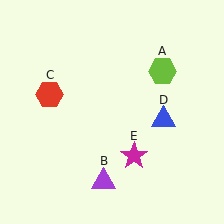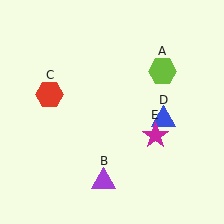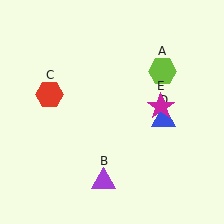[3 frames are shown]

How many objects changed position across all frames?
1 object changed position: magenta star (object E).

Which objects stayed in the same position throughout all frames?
Lime hexagon (object A) and purple triangle (object B) and red hexagon (object C) and blue triangle (object D) remained stationary.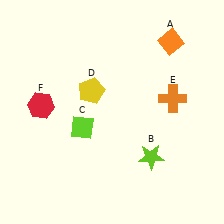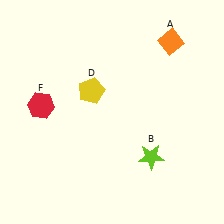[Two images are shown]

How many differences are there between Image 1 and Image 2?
There are 2 differences between the two images.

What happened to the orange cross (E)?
The orange cross (E) was removed in Image 2. It was in the top-right area of Image 1.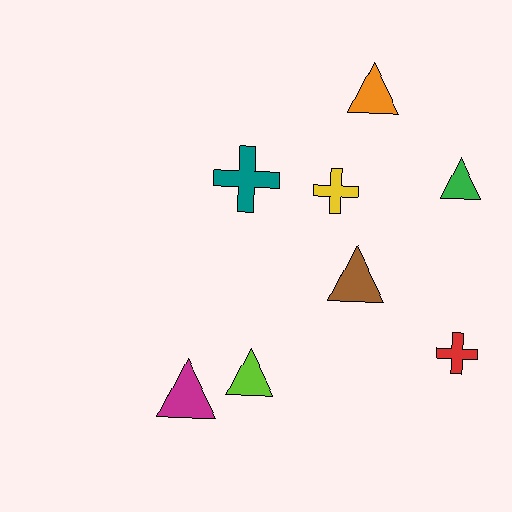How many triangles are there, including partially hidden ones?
There are 5 triangles.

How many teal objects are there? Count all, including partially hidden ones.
There is 1 teal object.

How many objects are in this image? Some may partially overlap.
There are 8 objects.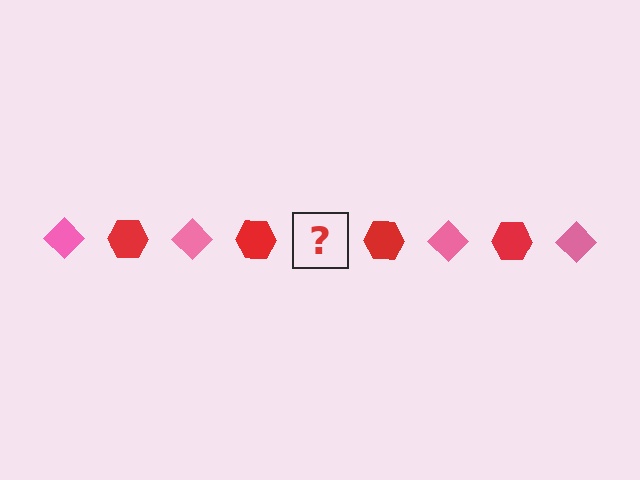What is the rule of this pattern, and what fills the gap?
The rule is that the pattern alternates between pink diamond and red hexagon. The gap should be filled with a pink diamond.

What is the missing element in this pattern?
The missing element is a pink diamond.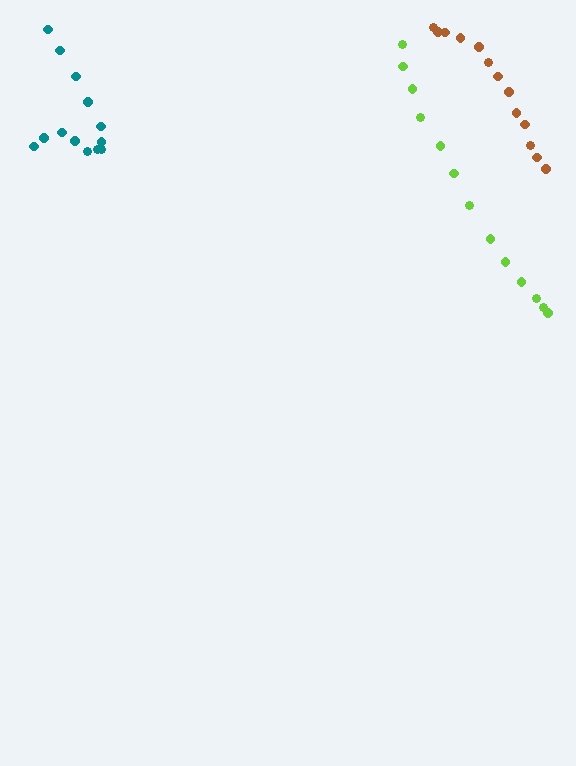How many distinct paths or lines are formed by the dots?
There are 3 distinct paths.